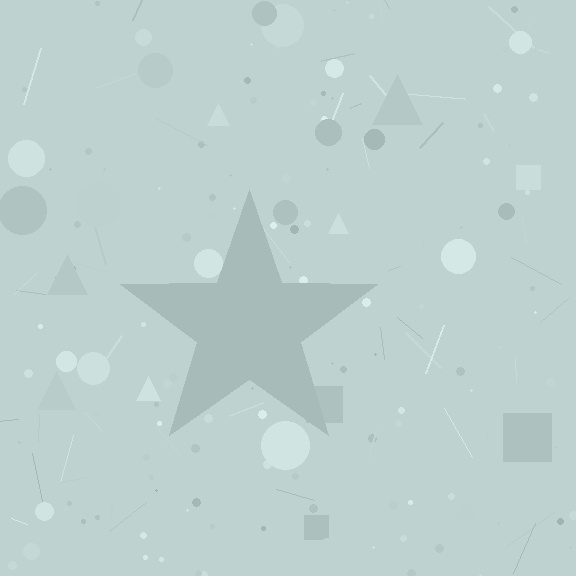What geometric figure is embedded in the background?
A star is embedded in the background.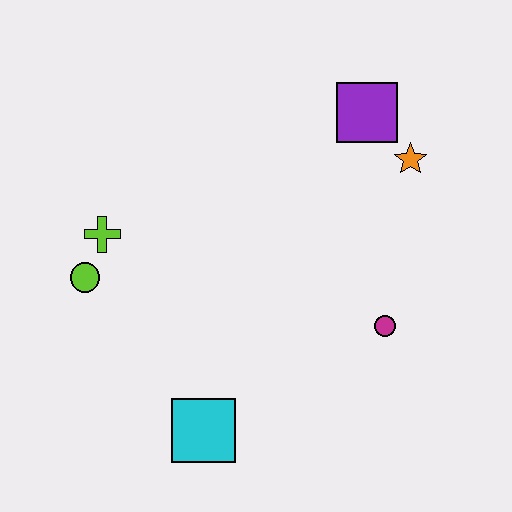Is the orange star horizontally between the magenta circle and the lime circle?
No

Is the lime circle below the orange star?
Yes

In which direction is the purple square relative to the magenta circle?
The purple square is above the magenta circle.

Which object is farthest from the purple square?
The cyan square is farthest from the purple square.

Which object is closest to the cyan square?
The lime circle is closest to the cyan square.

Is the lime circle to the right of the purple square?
No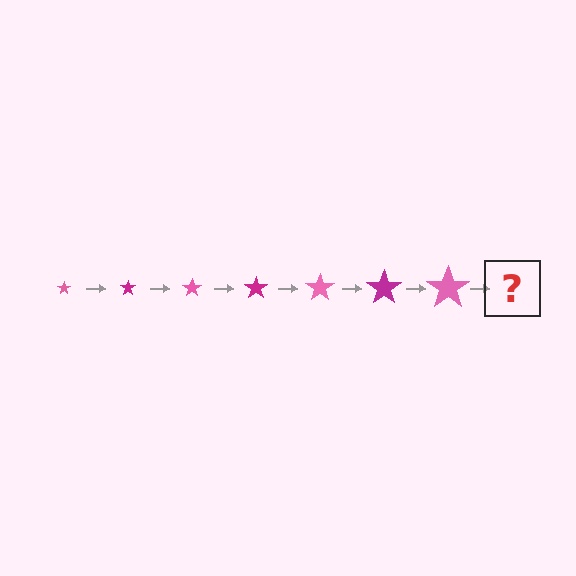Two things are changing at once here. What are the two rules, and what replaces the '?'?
The two rules are that the star grows larger each step and the color cycles through pink and magenta. The '?' should be a magenta star, larger than the previous one.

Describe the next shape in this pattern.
It should be a magenta star, larger than the previous one.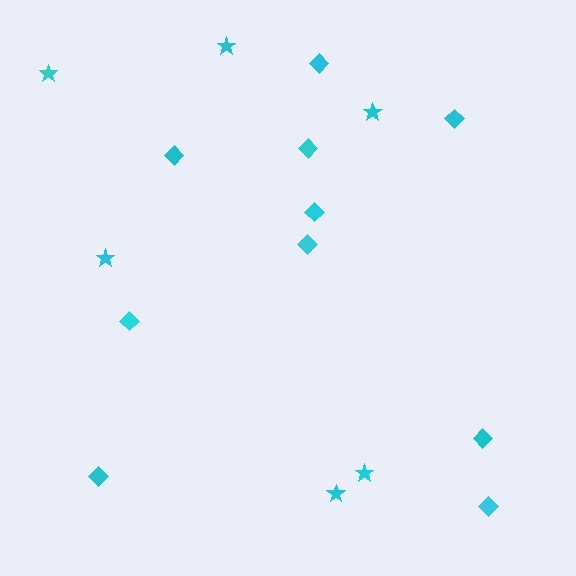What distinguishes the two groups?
There are 2 groups: one group of stars (6) and one group of diamonds (10).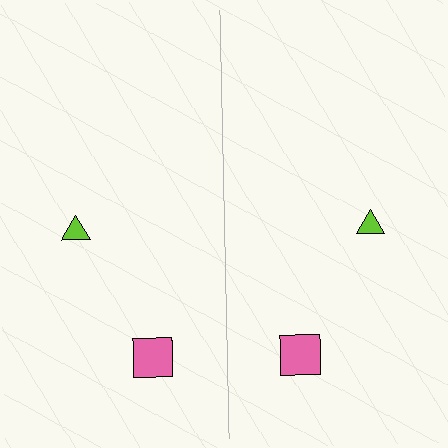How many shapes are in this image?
There are 4 shapes in this image.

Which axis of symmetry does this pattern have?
The pattern has a vertical axis of symmetry running through the center of the image.